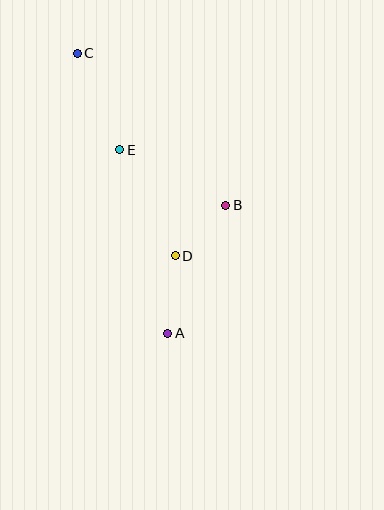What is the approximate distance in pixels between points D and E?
The distance between D and E is approximately 120 pixels.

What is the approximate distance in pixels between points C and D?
The distance between C and D is approximately 225 pixels.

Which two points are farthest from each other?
Points A and C are farthest from each other.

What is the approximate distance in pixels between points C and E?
The distance between C and E is approximately 106 pixels.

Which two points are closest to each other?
Points B and D are closest to each other.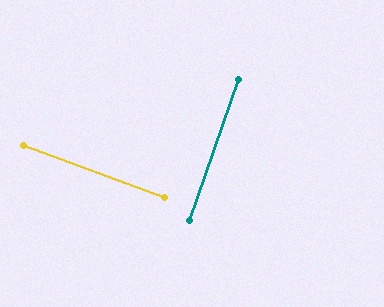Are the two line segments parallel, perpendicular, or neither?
Perpendicular — they meet at approximately 89°.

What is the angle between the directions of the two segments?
Approximately 89 degrees.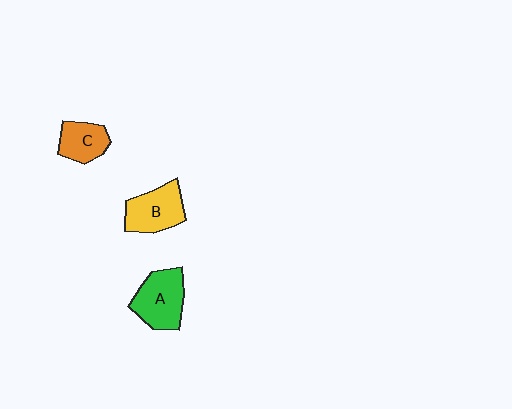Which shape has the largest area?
Shape A (green).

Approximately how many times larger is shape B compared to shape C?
Approximately 1.3 times.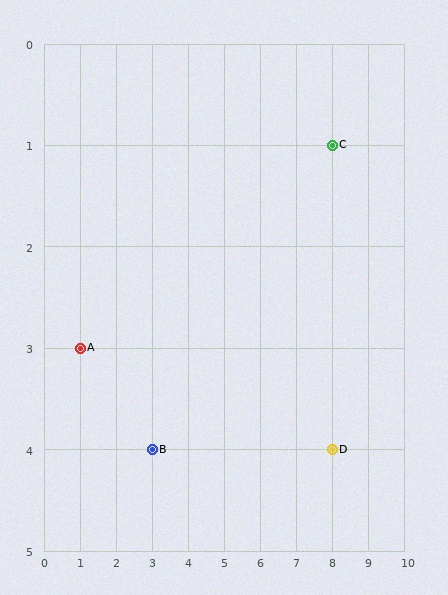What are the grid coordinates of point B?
Point B is at grid coordinates (3, 4).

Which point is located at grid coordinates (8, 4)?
Point D is at (8, 4).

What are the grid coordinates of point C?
Point C is at grid coordinates (8, 1).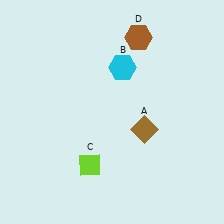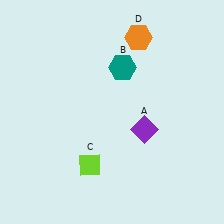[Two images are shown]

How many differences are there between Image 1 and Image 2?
There are 3 differences between the two images.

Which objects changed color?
A changed from brown to purple. B changed from cyan to teal. D changed from brown to orange.